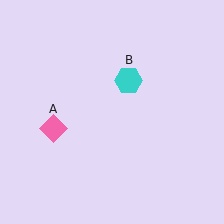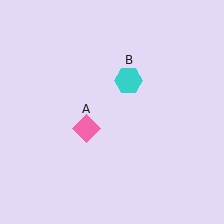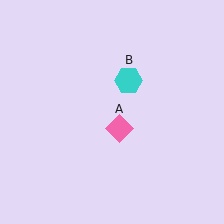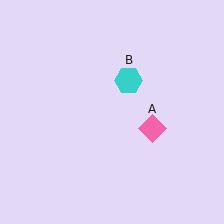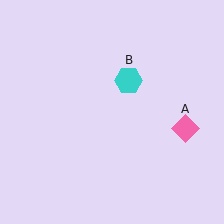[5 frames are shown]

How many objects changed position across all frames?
1 object changed position: pink diamond (object A).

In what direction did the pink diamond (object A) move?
The pink diamond (object A) moved right.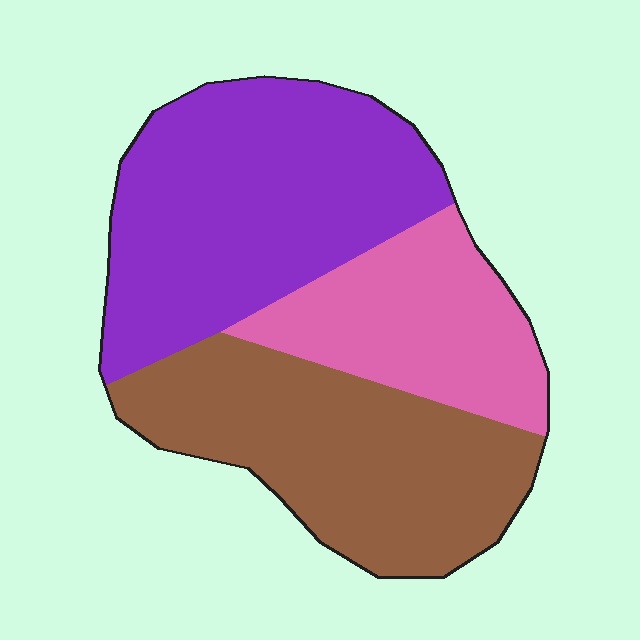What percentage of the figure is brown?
Brown takes up about three eighths (3/8) of the figure.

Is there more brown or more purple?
Purple.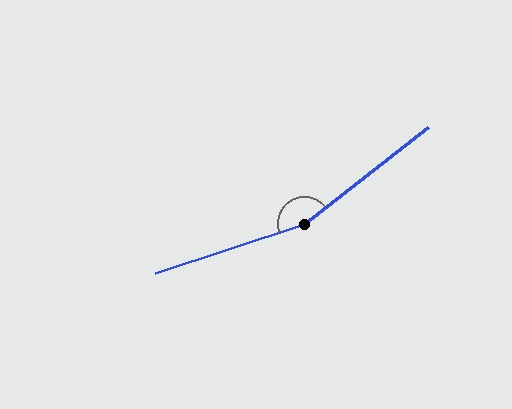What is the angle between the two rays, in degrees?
Approximately 160 degrees.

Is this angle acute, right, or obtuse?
It is obtuse.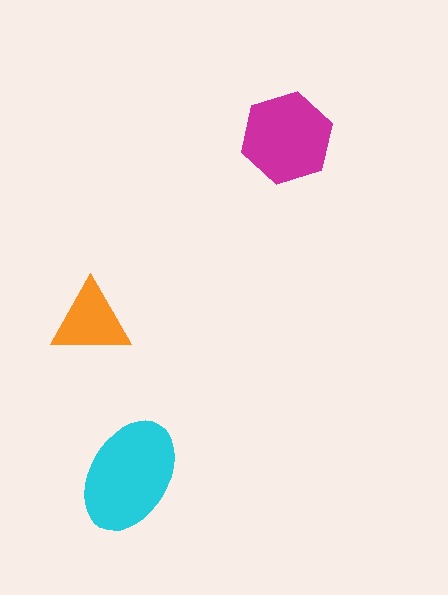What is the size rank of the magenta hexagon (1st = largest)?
2nd.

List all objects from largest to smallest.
The cyan ellipse, the magenta hexagon, the orange triangle.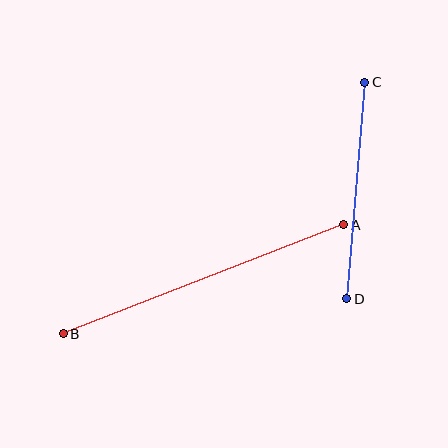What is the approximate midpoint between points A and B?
The midpoint is at approximately (204, 279) pixels.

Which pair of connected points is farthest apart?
Points A and B are farthest apart.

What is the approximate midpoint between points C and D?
The midpoint is at approximately (356, 191) pixels.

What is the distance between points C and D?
The distance is approximately 217 pixels.